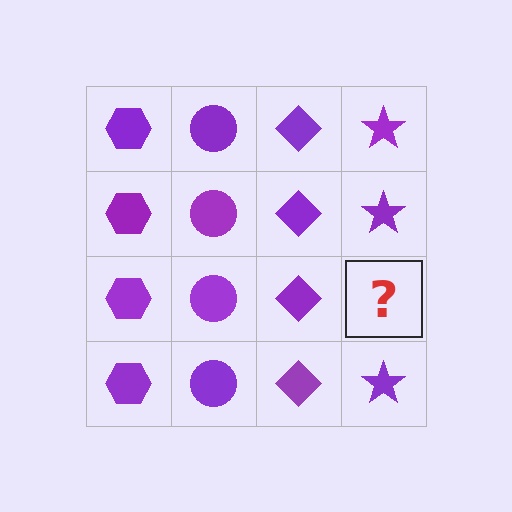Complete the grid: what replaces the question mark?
The question mark should be replaced with a purple star.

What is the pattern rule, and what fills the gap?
The rule is that each column has a consistent shape. The gap should be filled with a purple star.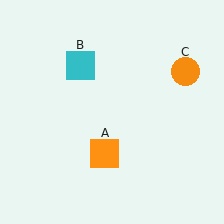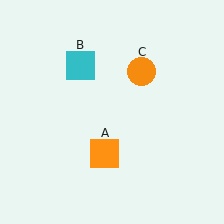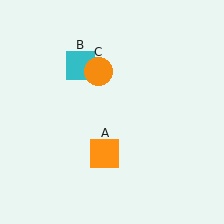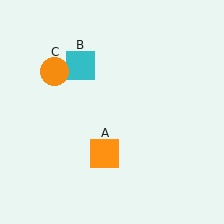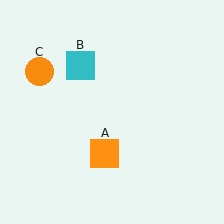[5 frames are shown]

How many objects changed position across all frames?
1 object changed position: orange circle (object C).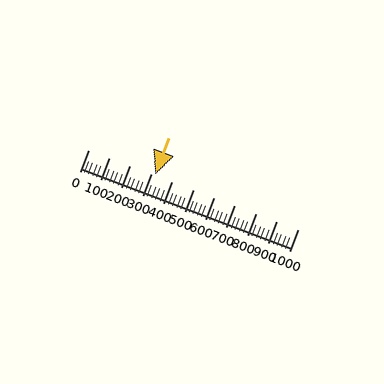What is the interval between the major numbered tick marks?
The major tick marks are spaced 100 units apart.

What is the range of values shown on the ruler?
The ruler shows values from 0 to 1000.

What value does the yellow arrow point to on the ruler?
The yellow arrow points to approximately 320.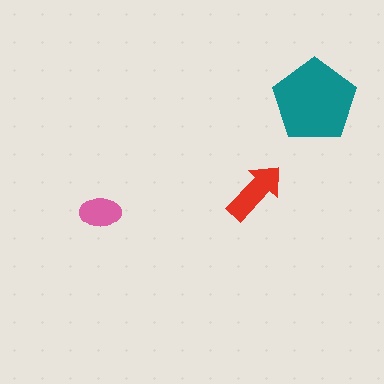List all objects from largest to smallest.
The teal pentagon, the red arrow, the pink ellipse.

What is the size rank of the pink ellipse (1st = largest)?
3rd.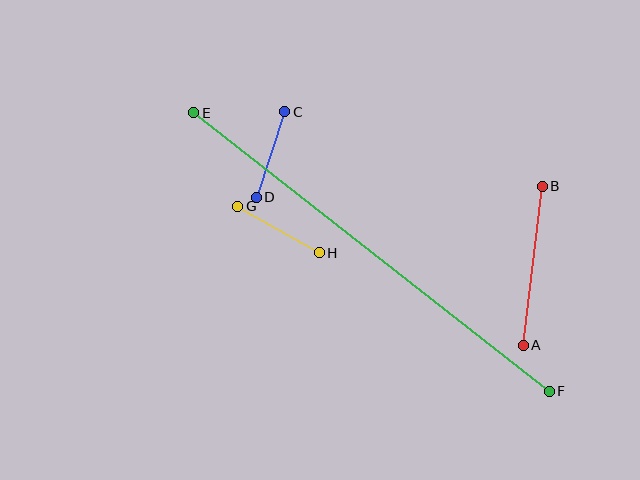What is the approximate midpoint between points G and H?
The midpoint is at approximately (278, 230) pixels.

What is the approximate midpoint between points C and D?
The midpoint is at approximately (270, 155) pixels.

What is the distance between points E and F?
The distance is approximately 452 pixels.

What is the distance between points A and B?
The distance is approximately 160 pixels.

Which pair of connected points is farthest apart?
Points E and F are farthest apart.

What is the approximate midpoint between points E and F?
The midpoint is at approximately (372, 252) pixels.